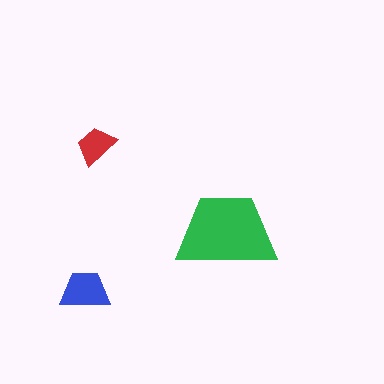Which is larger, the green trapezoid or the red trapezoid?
The green one.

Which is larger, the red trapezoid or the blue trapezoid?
The blue one.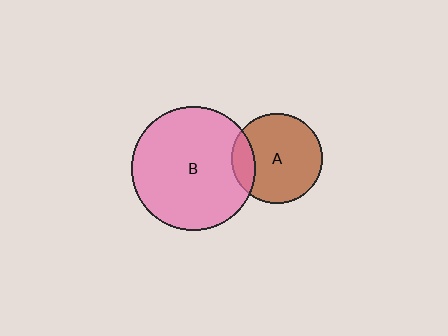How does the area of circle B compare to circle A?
Approximately 1.9 times.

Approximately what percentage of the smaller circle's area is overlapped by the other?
Approximately 15%.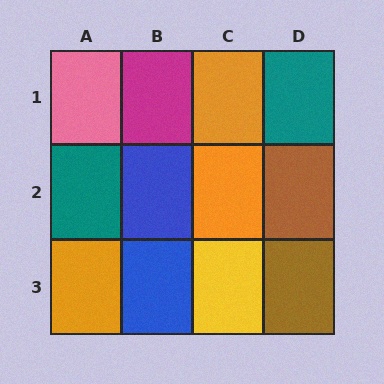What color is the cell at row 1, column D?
Teal.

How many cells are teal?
2 cells are teal.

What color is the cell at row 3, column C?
Yellow.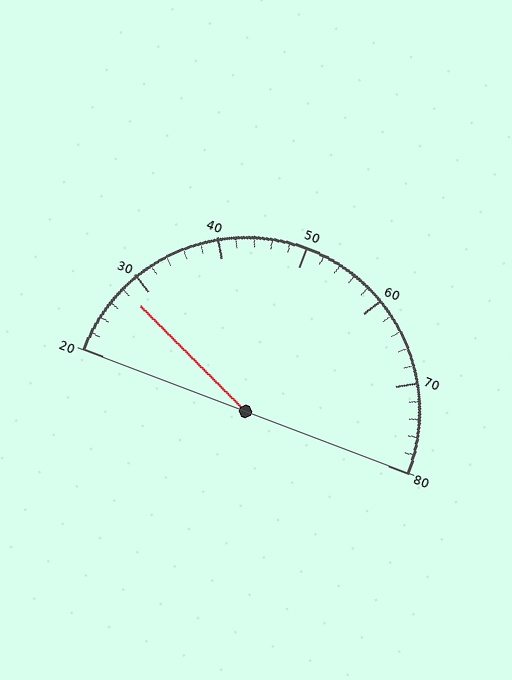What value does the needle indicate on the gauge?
The needle indicates approximately 28.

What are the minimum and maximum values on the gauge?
The gauge ranges from 20 to 80.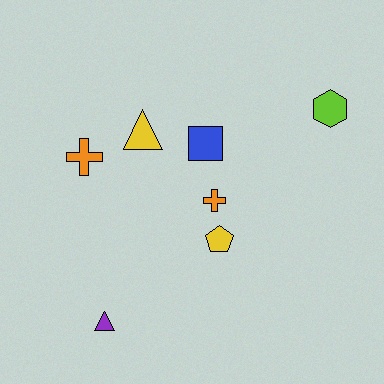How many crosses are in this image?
There are 2 crosses.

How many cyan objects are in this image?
There are no cyan objects.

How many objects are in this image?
There are 7 objects.